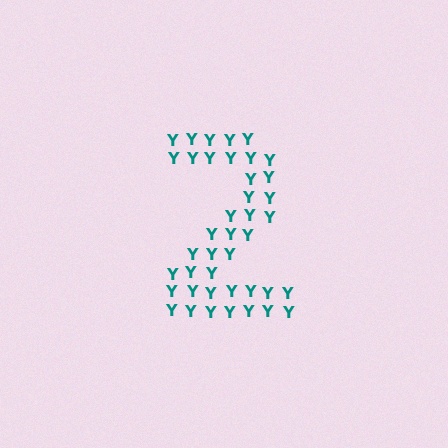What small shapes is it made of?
It is made of small letter Y's.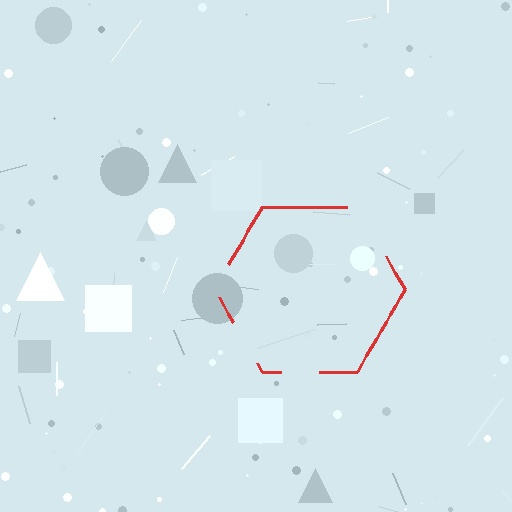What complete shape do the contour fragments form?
The contour fragments form a hexagon.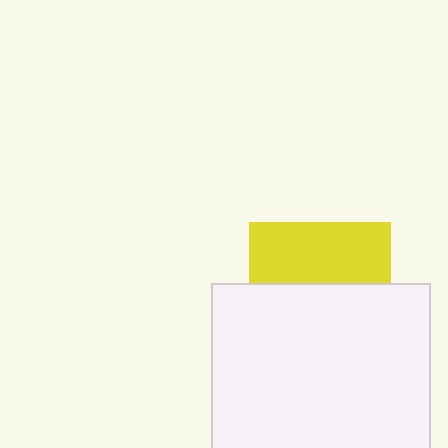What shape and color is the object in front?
The object in front is a white square.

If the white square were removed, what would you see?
You would see the complete yellow square.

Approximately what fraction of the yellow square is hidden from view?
Roughly 56% of the yellow square is hidden behind the white square.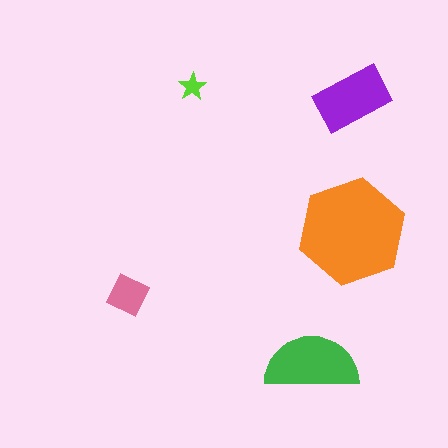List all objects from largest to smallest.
The orange hexagon, the green semicircle, the purple rectangle, the pink diamond, the lime star.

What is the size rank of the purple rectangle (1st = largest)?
3rd.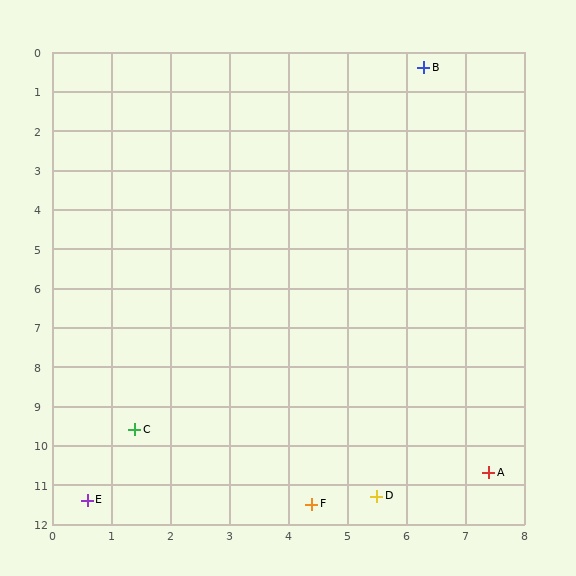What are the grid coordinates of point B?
Point B is at approximately (6.3, 0.4).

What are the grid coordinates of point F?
Point F is at approximately (4.4, 11.5).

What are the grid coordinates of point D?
Point D is at approximately (5.5, 11.3).